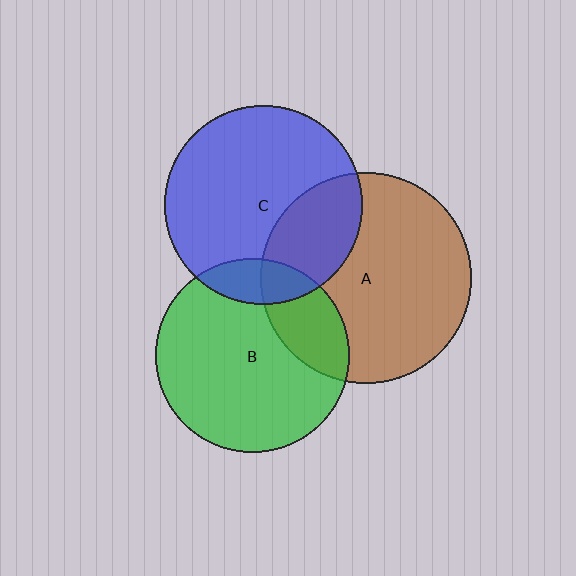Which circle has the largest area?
Circle A (brown).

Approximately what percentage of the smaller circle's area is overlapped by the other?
Approximately 25%.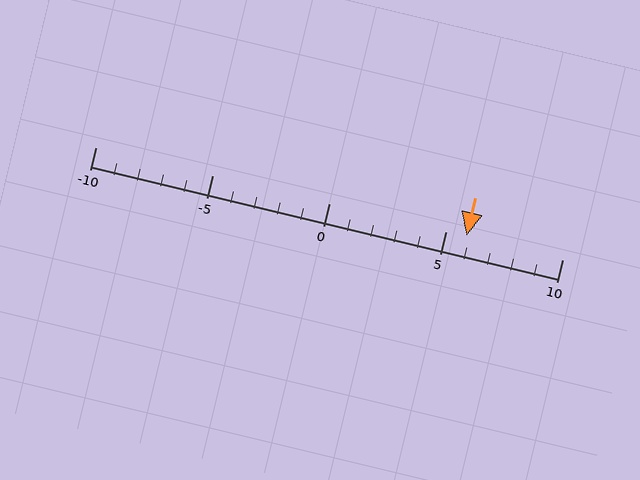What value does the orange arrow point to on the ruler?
The orange arrow points to approximately 6.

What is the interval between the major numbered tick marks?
The major tick marks are spaced 5 units apart.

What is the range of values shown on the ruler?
The ruler shows values from -10 to 10.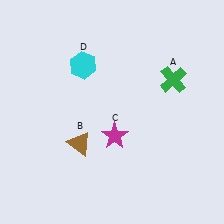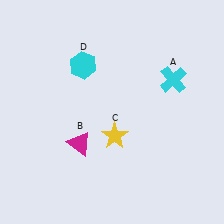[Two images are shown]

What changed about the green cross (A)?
In Image 1, A is green. In Image 2, it changed to cyan.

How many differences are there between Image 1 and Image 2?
There are 3 differences between the two images.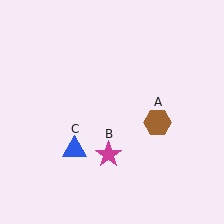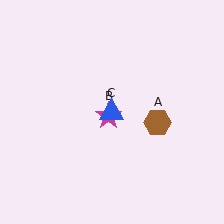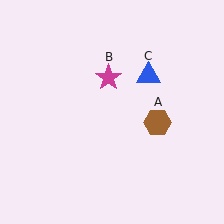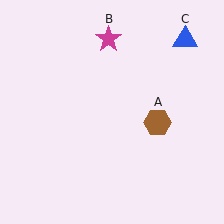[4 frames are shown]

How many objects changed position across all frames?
2 objects changed position: magenta star (object B), blue triangle (object C).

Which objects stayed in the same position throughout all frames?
Brown hexagon (object A) remained stationary.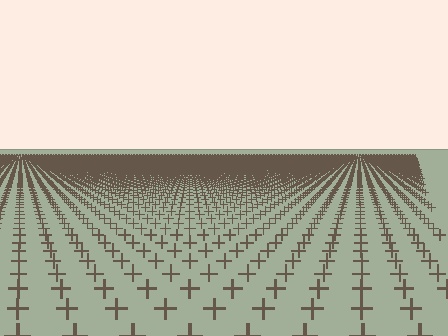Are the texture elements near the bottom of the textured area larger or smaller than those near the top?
Larger. Near the bottom, elements are closer to the viewer and appear at a bigger on-screen size.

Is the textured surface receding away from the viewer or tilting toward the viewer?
The surface is receding away from the viewer. Texture elements get smaller and denser toward the top.